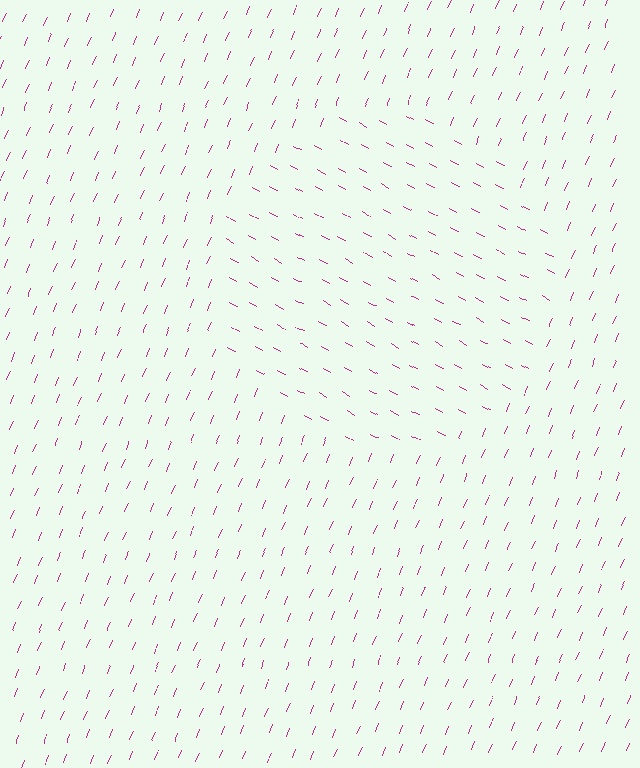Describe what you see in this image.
The image is filled with small magenta line segments. A circle region in the image has lines oriented differently from the surrounding lines, creating a visible texture boundary.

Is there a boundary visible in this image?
Yes, there is a texture boundary formed by a change in line orientation.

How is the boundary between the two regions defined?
The boundary is defined purely by a change in line orientation (approximately 84 degrees difference). All lines are the same color and thickness.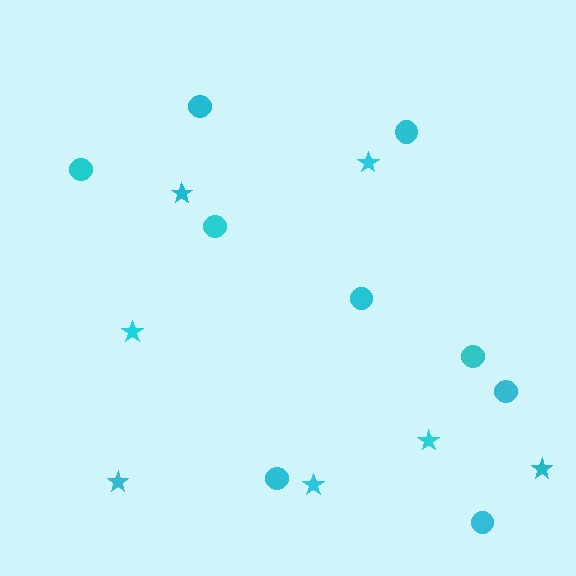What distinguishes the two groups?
There are 2 groups: one group of stars (7) and one group of circles (9).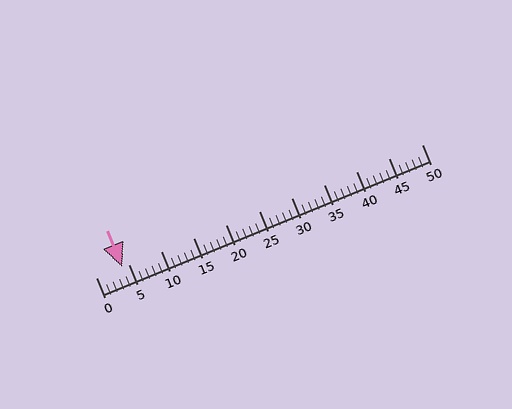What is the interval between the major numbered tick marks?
The major tick marks are spaced 5 units apart.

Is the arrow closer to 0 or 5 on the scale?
The arrow is closer to 5.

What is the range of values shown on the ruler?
The ruler shows values from 0 to 50.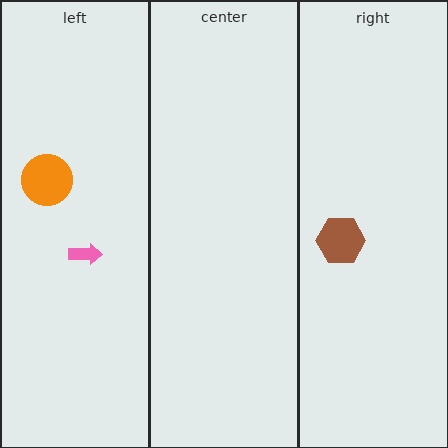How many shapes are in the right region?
1.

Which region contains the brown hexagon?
The right region.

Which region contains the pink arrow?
The left region.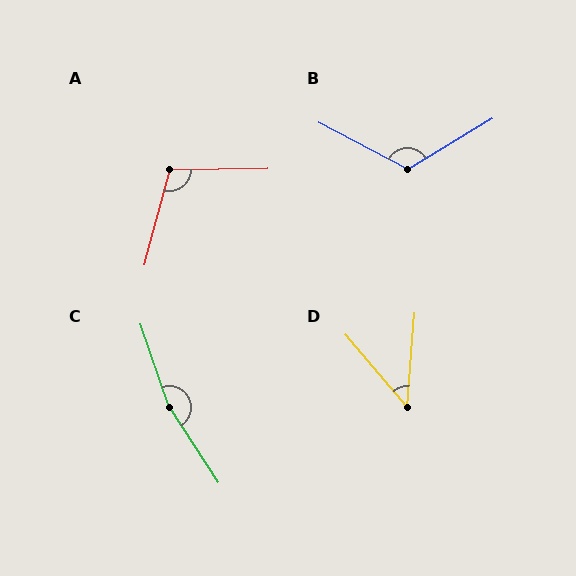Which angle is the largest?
C, at approximately 166 degrees.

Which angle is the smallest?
D, at approximately 45 degrees.